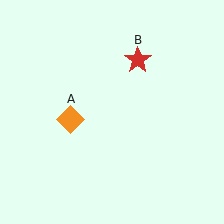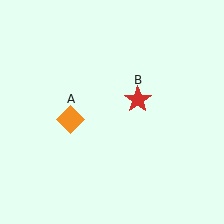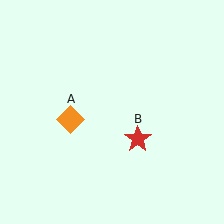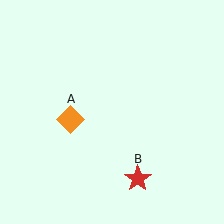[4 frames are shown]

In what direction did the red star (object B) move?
The red star (object B) moved down.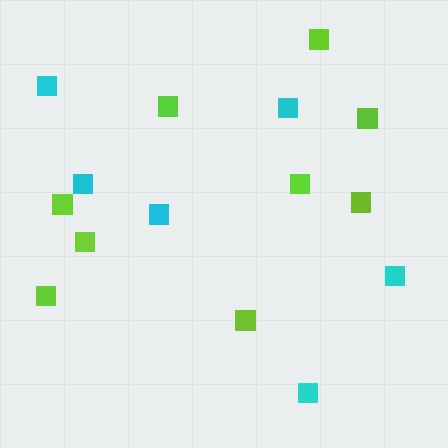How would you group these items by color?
There are 2 groups: one group of lime squares (9) and one group of cyan squares (6).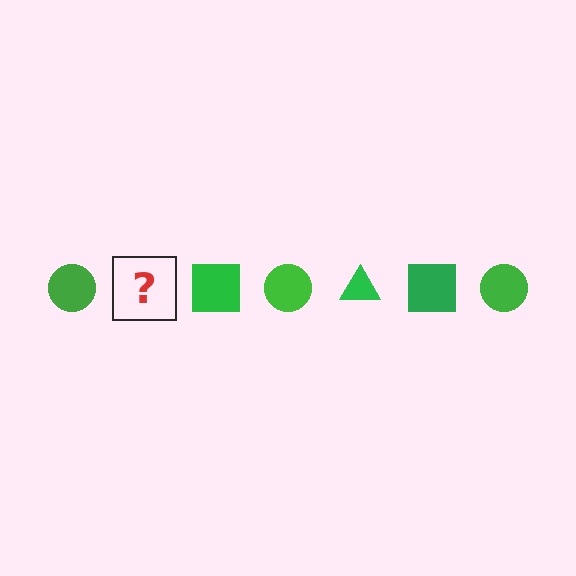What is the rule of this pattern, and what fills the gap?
The rule is that the pattern cycles through circle, triangle, square shapes in green. The gap should be filled with a green triangle.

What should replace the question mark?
The question mark should be replaced with a green triangle.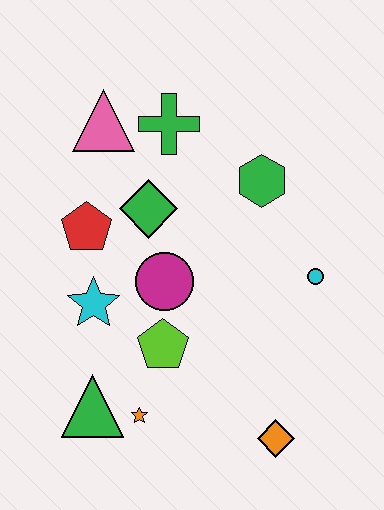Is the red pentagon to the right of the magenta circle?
No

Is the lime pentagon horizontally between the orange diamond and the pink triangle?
Yes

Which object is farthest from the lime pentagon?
The pink triangle is farthest from the lime pentagon.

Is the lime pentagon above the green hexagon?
No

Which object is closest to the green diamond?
The red pentagon is closest to the green diamond.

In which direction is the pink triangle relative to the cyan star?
The pink triangle is above the cyan star.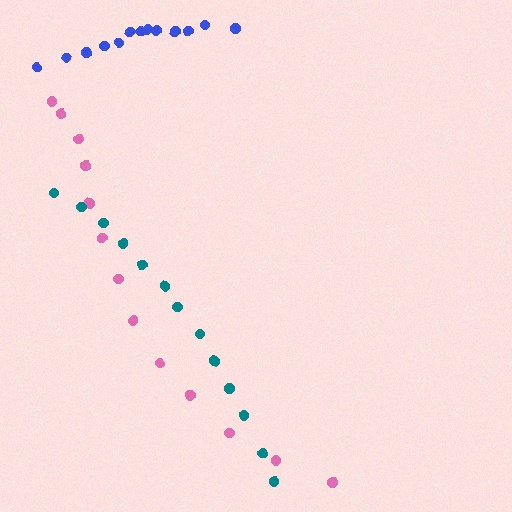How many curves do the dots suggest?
There are 3 distinct paths.